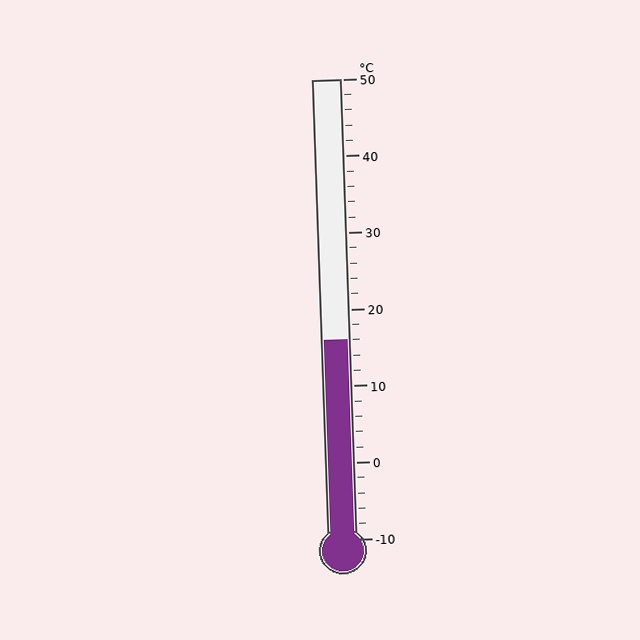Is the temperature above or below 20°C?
The temperature is below 20°C.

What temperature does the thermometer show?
The thermometer shows approximately 16°C.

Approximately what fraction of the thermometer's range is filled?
The thermometer is filled to approximately 45% of its range.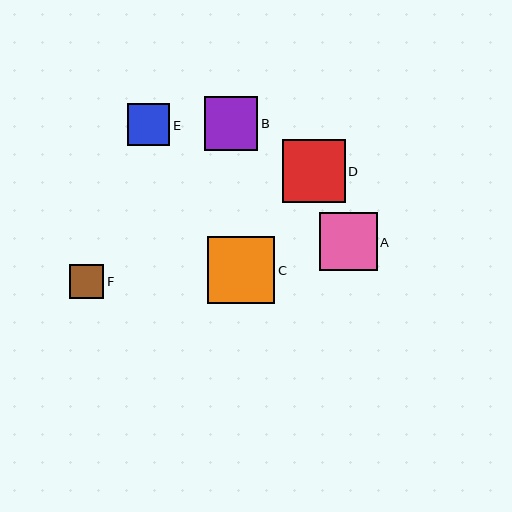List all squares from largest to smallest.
From largest to smallest: C, D, A, B, E, F.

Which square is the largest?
Square C is the largest with a size of approximately 67 pixels.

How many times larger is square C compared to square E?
Square C is approximately 1.6 times the size of square E.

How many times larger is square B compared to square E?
Square B is approximately 1.3 times the size of square E.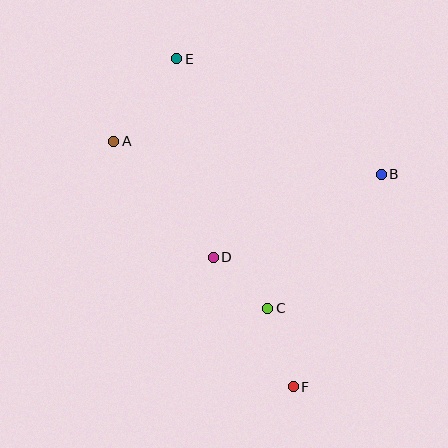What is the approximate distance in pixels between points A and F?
The distance between A and F is approximately 304 pixels.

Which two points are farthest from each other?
Points E and F are farthest from each other.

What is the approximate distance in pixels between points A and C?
The distance between A and C is approximately 227 pixels.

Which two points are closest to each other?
Points C and D are closest to each other.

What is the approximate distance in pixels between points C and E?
The distance between C and E is approximately 266 pixels.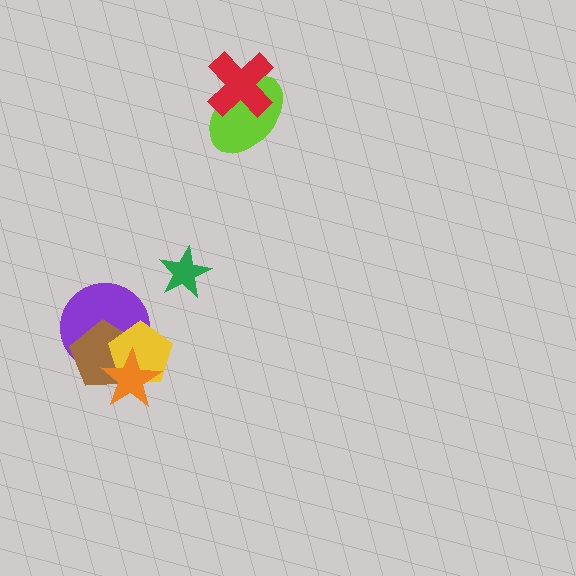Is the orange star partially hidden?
No, no other shape covers it.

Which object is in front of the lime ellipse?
The red cross is in front of the lime ellipse.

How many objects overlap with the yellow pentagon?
3 objects overlap with the yellow pentagon.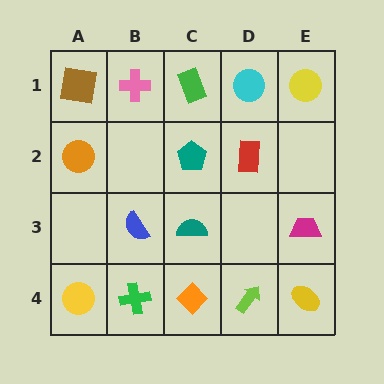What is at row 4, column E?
A yellow ellipse.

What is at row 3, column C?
A teal semicircle.